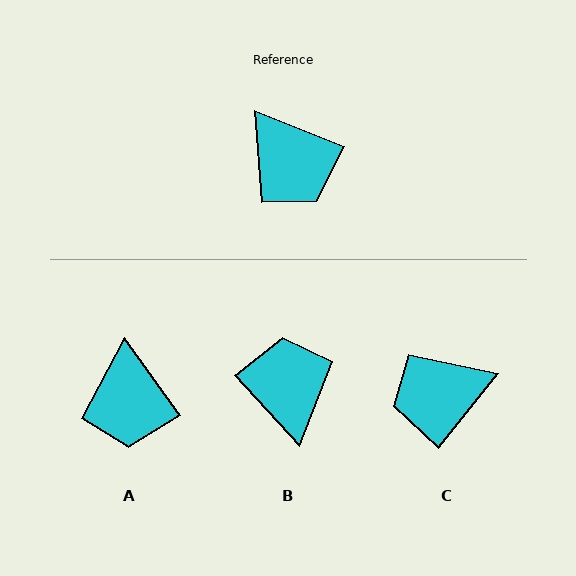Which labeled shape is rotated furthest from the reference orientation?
B, about 154 degrees away.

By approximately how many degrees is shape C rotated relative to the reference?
Approximately 107 degrees clockwise.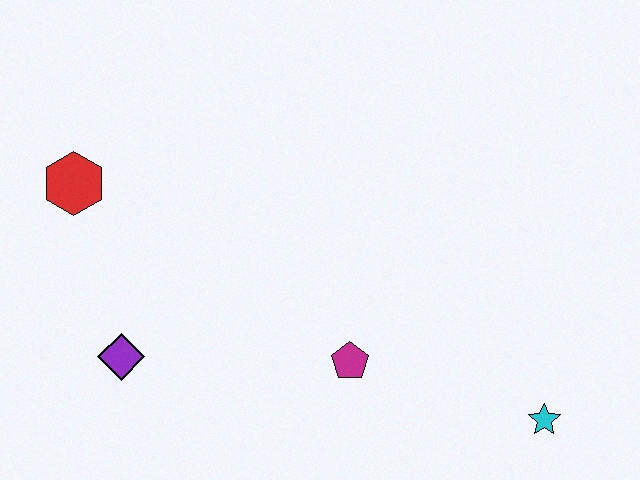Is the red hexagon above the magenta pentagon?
Yes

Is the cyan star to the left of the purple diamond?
No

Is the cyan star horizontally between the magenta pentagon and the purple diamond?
No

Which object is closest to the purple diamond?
The red hexagon is closest to the purple diamond.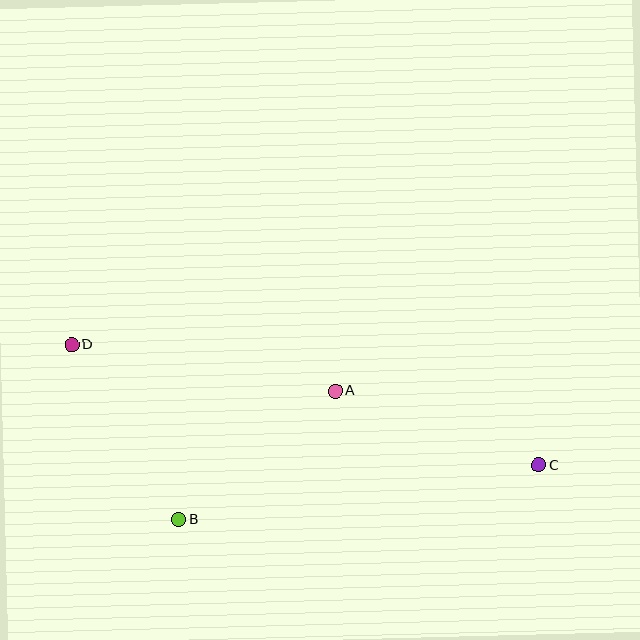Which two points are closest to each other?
Points A and B are closest to each other.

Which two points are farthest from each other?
Points C and D are farthest from each other.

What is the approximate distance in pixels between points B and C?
The distance between B and C is approximately 364 pixels.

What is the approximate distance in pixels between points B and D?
The distance between B and D is approximately 205 pixels.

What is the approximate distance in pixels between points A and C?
The distance between A and C is approximately 216 pixels.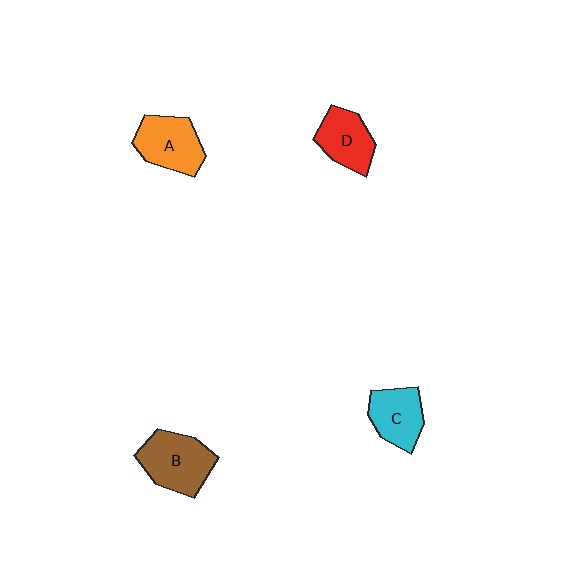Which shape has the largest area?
Shape B (brown).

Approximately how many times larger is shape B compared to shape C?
Approximately 1.3 times.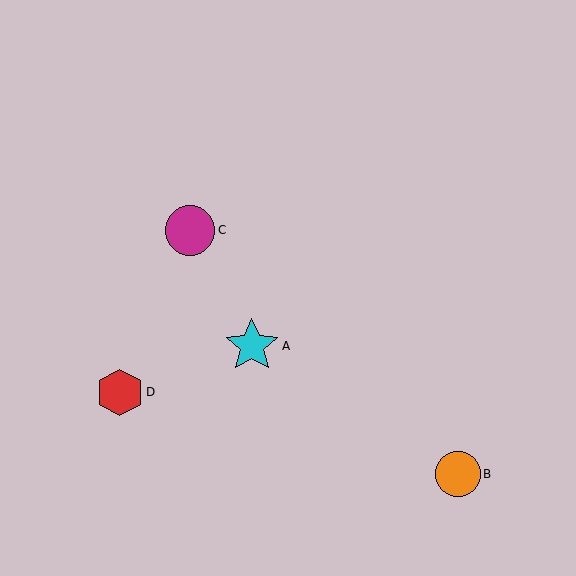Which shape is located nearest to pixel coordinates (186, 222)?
The magenta circle (labeled C) at (190, 230) is nearest to that location.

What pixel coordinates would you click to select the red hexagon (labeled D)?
Click at (120, 392) to select the red hexagon D.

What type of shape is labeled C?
Shape C is a magenta circle.